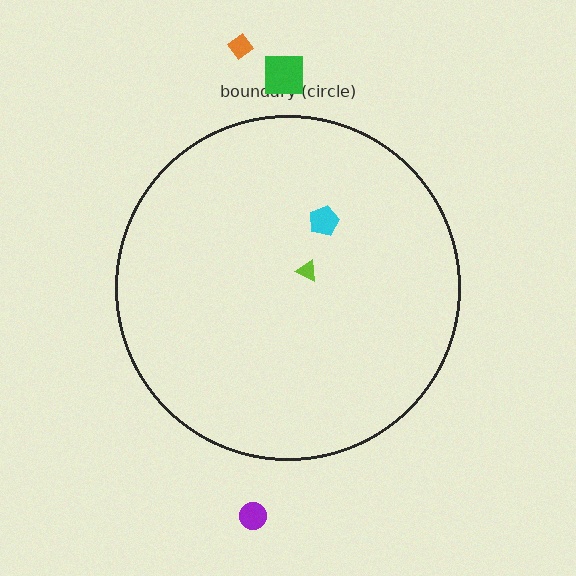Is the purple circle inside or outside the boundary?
Outside.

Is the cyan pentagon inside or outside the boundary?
Inside.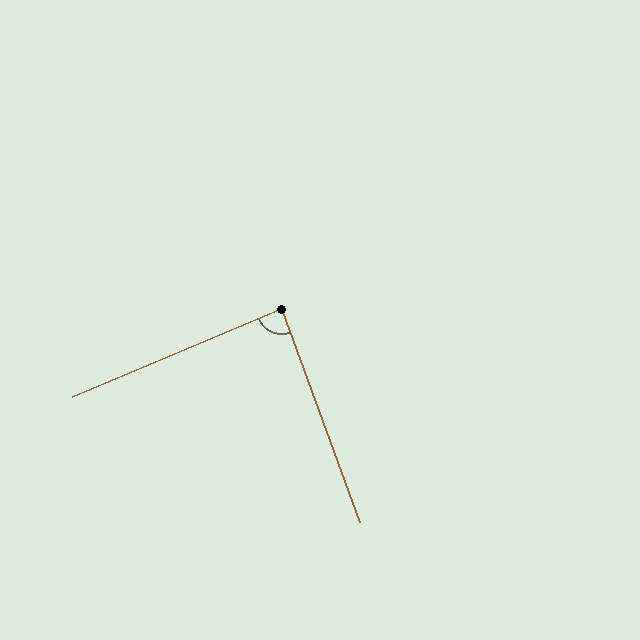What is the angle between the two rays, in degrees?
Approximately 87 degrees.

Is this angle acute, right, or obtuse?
It is approximately a right angle.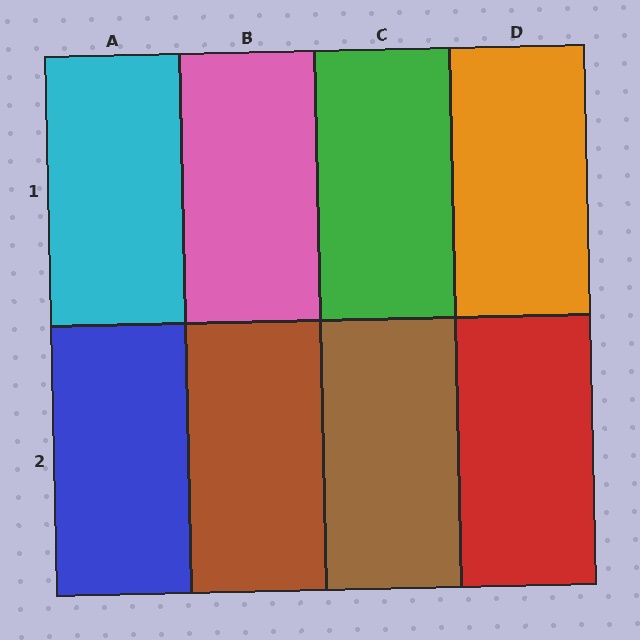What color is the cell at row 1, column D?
Orange.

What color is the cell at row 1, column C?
Green.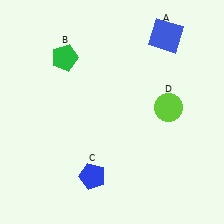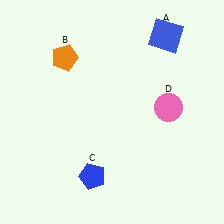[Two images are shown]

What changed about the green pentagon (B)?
In Image 1, B is green. In Image 2, it changed to orange.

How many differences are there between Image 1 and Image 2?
There are 2 differences between the two images.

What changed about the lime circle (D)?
In Image 1, D is lime. In Image 2, it changed to pink.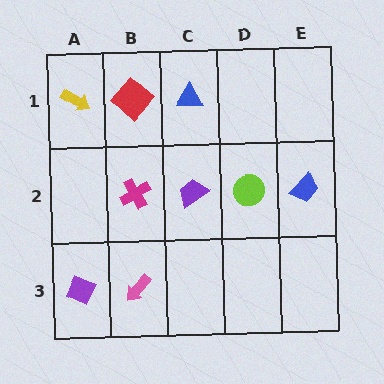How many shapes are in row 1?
3 shapes.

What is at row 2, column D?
A lime circle.